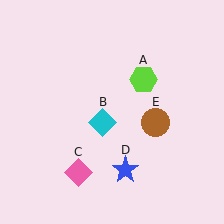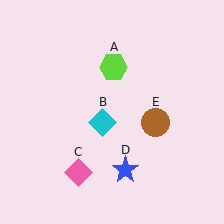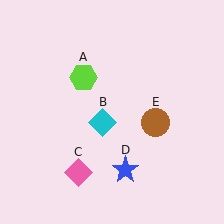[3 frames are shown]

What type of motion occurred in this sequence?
The lime hexagon (object A) rotated counterclockwise around the center of the scene.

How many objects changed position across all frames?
1 object changed position: lime hexagon (object A).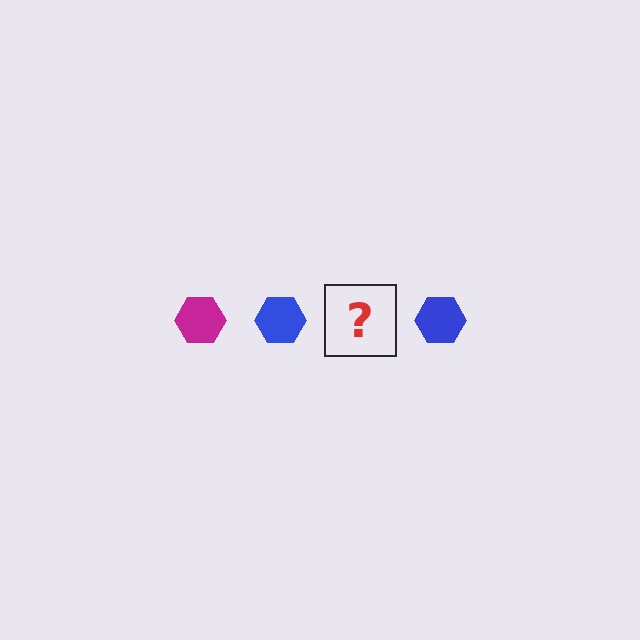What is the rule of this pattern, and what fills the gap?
The rule is that the pattern cycles through magenta, blue hexagons. The gap should be filled with a magenta hexagon.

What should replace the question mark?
The question mark should be replaced with a magenta hexagon.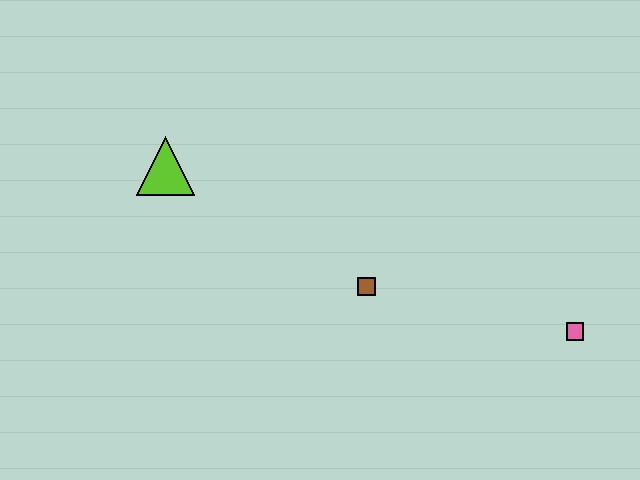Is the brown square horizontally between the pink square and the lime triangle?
Yes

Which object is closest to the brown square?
The pink square is closest to the brown square.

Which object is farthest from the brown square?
The lime triangle is farthest from the brown square.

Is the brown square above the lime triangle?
No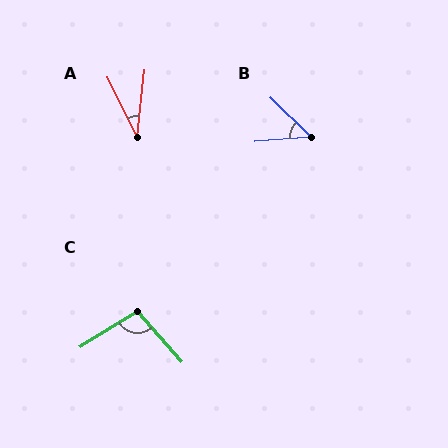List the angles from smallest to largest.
A (32°), B (49°), C (100°).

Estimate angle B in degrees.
Approximately 49 degrees.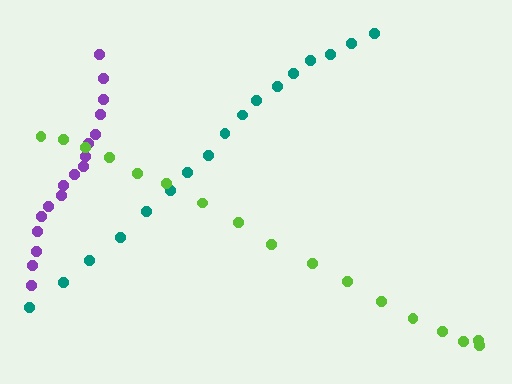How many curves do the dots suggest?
There are 3 distinct paths.